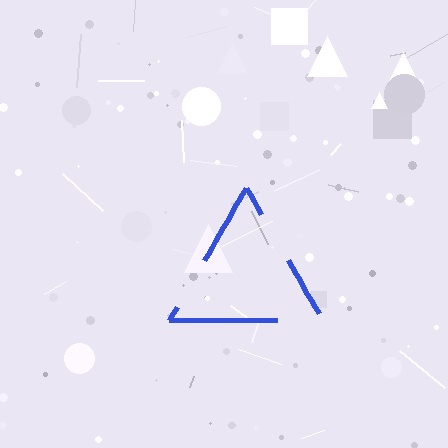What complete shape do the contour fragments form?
The contour fragments form a triangle.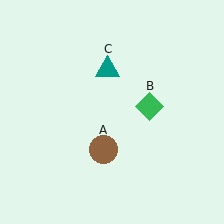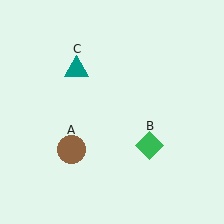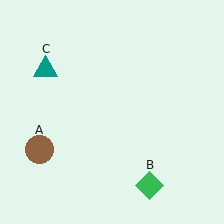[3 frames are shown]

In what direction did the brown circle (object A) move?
The brown circle (object A) moved left.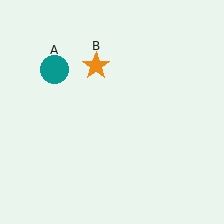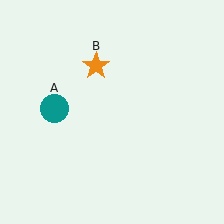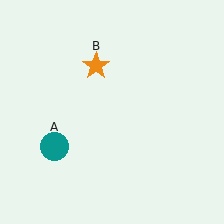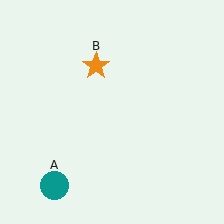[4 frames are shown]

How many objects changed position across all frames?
1 object changed position: teal circle (object A).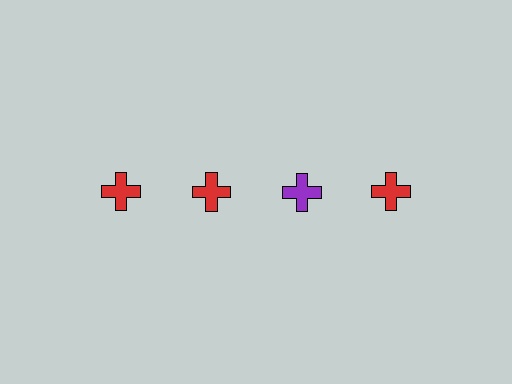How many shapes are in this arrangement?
There are 4 shapes arranged in a grid pattern.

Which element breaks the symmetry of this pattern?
The purple cross in the top row, center column breaks the symmetry. All other shapes are red crosses.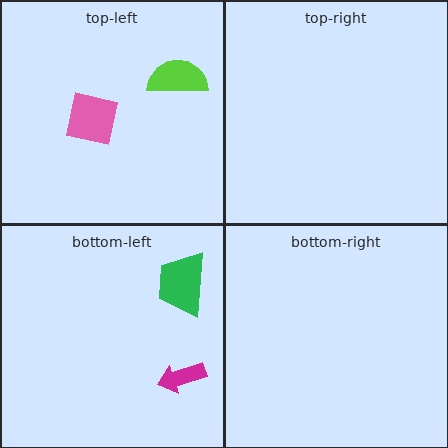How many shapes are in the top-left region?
2.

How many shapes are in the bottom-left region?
2.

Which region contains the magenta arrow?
The bottom-left region.